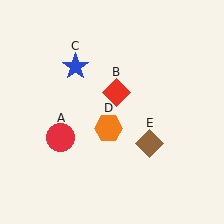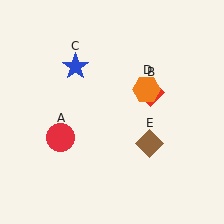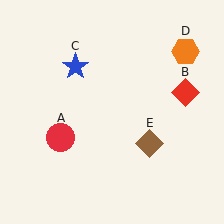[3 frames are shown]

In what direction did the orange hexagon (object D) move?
The orange hexagon (object D) moved up and to the right.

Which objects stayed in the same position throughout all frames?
Red circle (object A) and blue star (object C) and brown diamond (object E) remained stationary.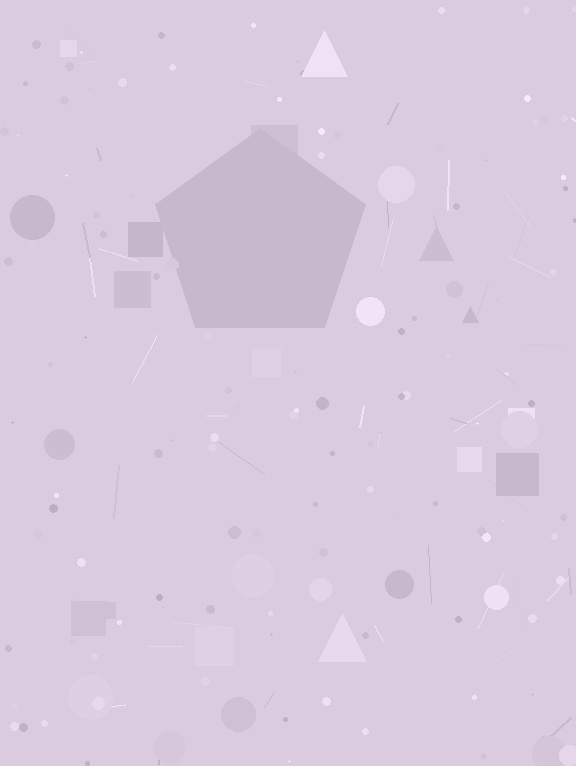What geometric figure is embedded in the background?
A pentagon is embedded in the background.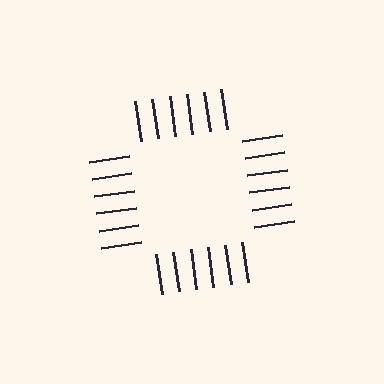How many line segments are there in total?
24 — 6 along each of the 4 edges.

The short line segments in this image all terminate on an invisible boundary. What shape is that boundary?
An illusory square — the line segments terminate on its edges but no continuous stroke is drawn.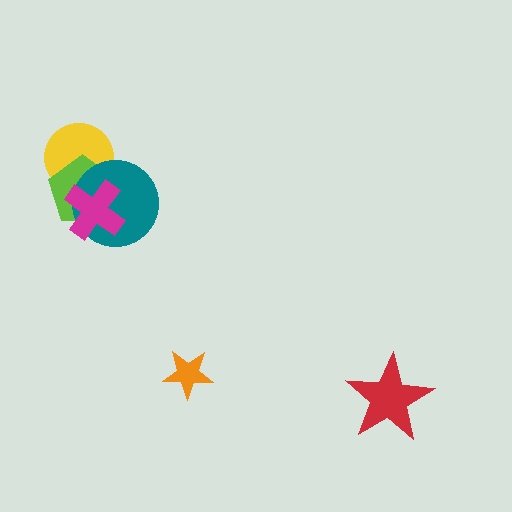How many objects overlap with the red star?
0 objects overlap with the red star.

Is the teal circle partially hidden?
Yes, it is partially covered by another shape.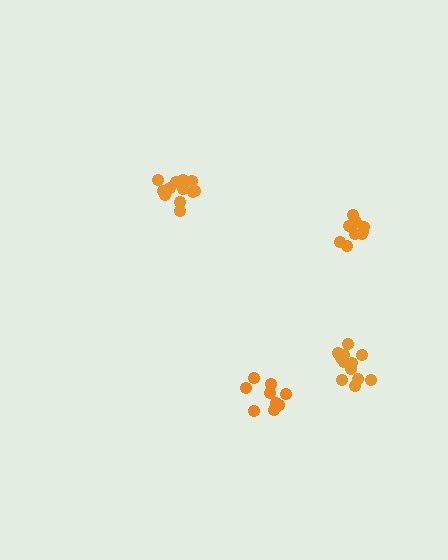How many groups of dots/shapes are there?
There are 4 groups.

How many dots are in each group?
Group 1: 9 dots, Group 2: 12 dots, Group 3: 9 dots, Group 4: 12 dots (42 total).